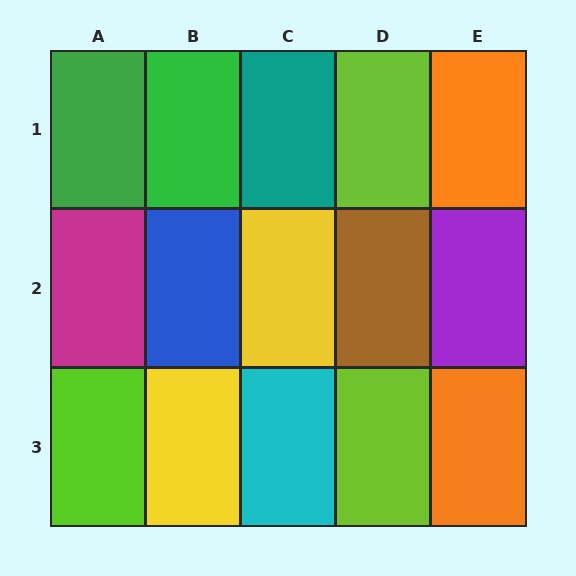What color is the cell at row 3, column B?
Yellow.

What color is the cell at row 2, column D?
Brown.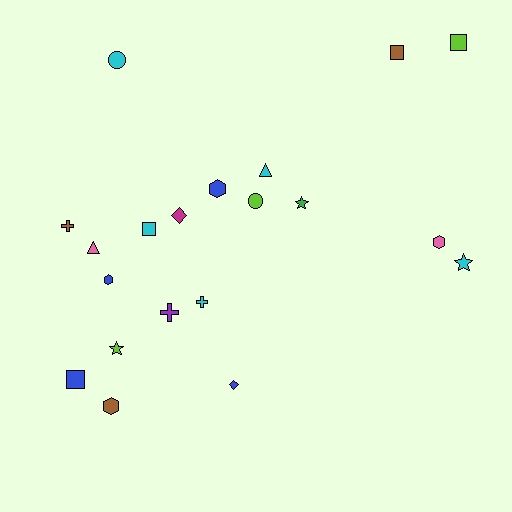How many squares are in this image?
There are 4 squares.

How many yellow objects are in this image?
There are no yellow objects.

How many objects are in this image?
There are 20 objects.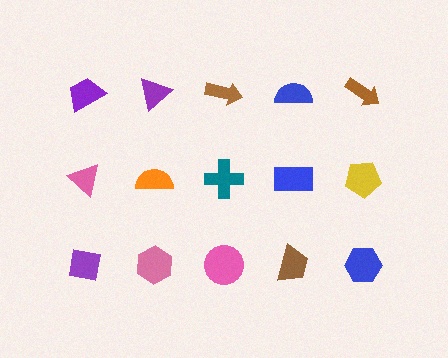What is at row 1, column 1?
A purple trapezoid.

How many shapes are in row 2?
5 shapes.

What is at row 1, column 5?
A brown arrow.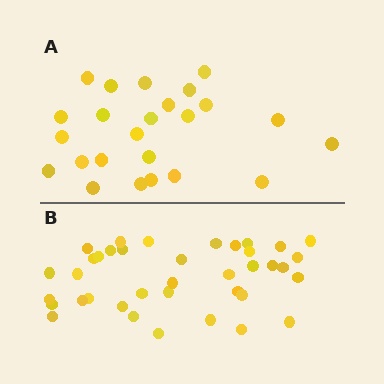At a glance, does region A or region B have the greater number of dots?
Region B (the bottom region) has more dots.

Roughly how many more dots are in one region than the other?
Region B has approximately 15 more dots than region A.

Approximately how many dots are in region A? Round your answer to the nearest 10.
About 20 dots. (The exact count is 24, which rounds to 20.)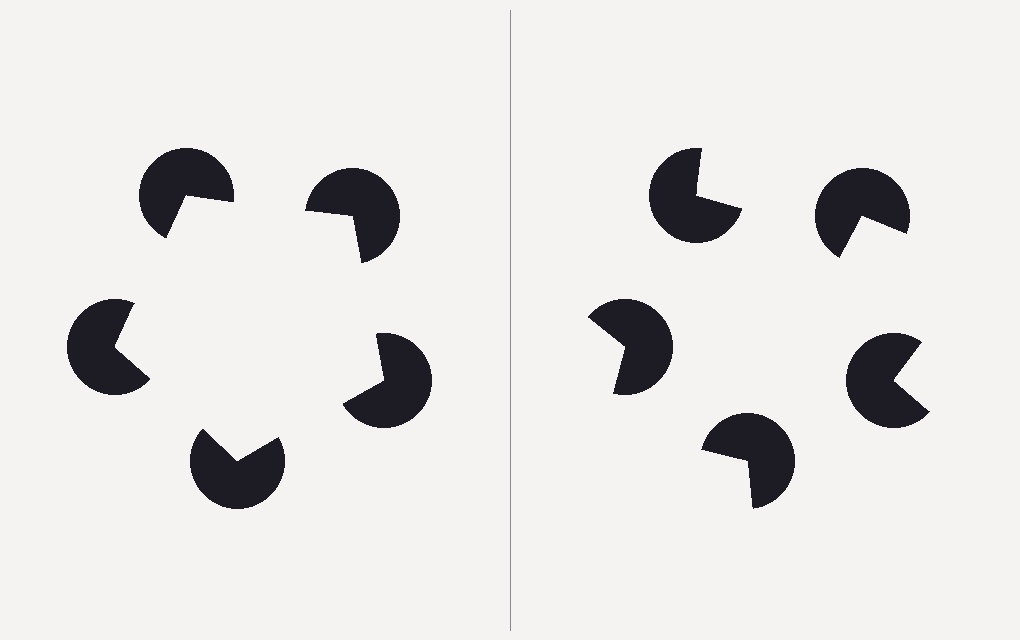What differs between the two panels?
The pac-man discs are positioned identically on both sides; only the wedge orientations differ. On the left they align to a pentagon; on the right they are misaligned.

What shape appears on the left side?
An illusory pentagon.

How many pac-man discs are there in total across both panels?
10 — 5 on each side.